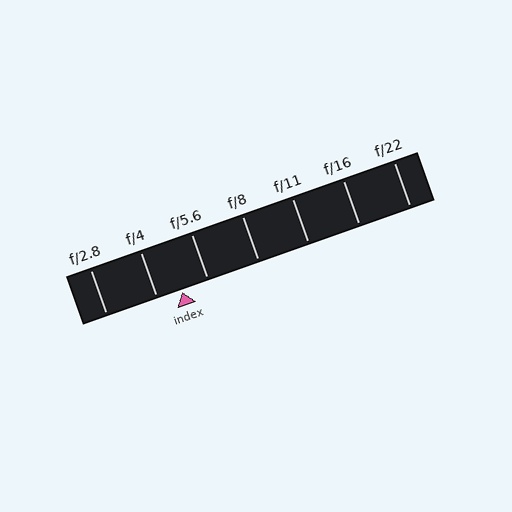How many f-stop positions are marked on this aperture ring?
There are 7 f-stop positions marked.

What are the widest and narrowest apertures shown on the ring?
The widest aperture shown is f/2.8 and the narrowest is f/22.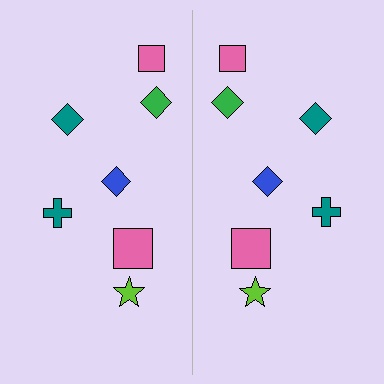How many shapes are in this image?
There are 14 shapes in this image.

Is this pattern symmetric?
Yes, this pattern has bilateral (reflection) symmetry.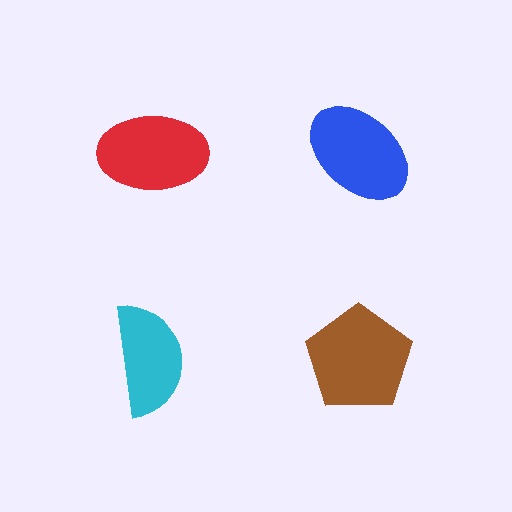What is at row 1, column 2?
A blue ellipse.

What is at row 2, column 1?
A cyan semicircle.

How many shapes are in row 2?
2 shapes.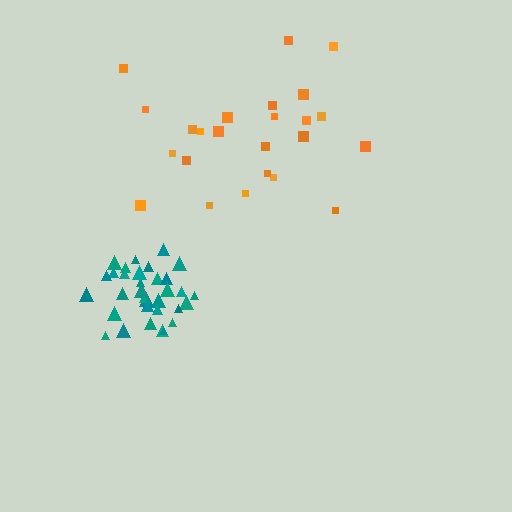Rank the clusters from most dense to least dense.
teal, orange.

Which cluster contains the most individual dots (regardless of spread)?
Teal (35).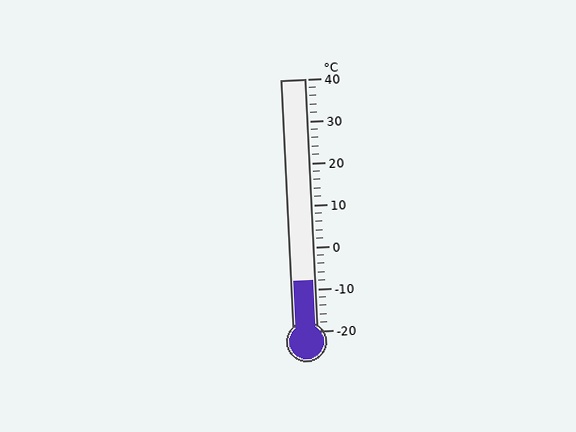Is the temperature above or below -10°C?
The temperature is above -10°C.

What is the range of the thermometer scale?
The thermometer scale ranges from -20°C to 40°C.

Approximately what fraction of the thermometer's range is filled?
The thermometer is filled to approximately 20% of its range.